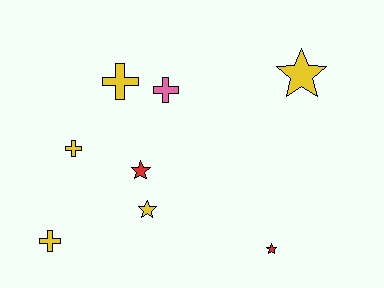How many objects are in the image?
There are 8 objects.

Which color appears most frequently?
Yellow, with 5 objects.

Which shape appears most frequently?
Cross, with 4 objects.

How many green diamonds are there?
There are no green diamonds.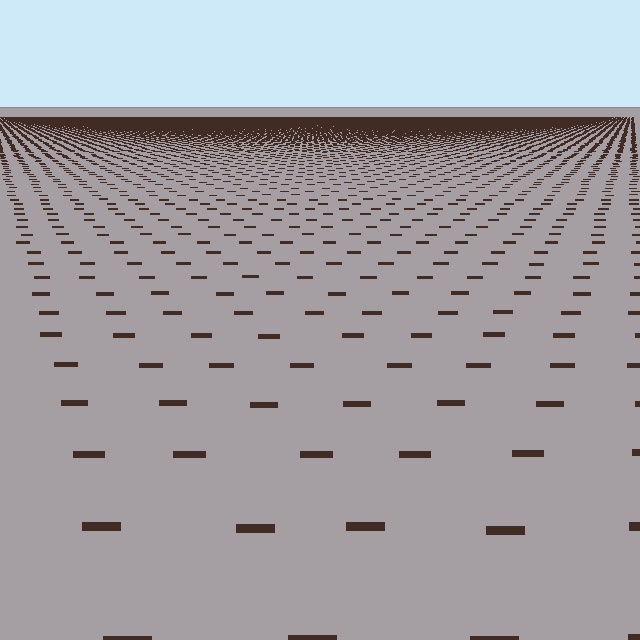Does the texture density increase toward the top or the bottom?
Density increases toward the top.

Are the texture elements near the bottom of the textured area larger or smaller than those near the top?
Larger. Near the bottom, elements are closer to the viewer and appear at a bigger on-screen size.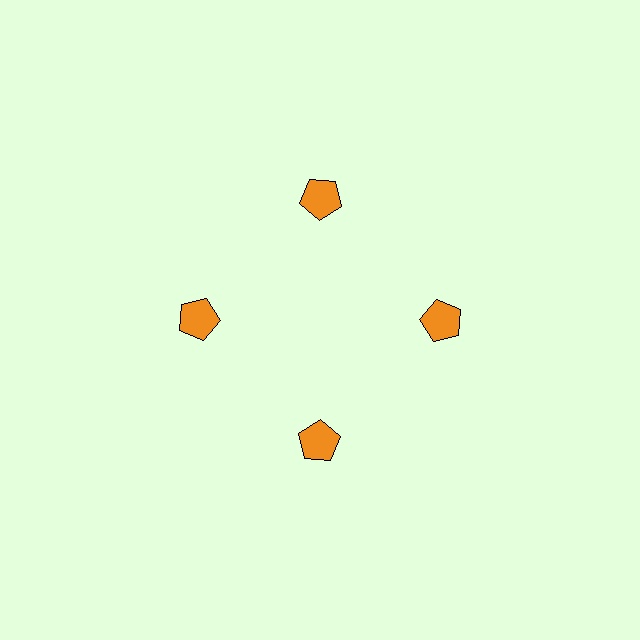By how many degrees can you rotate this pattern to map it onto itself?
The pattern maps onto itself every 90 degrees of rotation.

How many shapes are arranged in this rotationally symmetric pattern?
There are 4 shapes, arranged in 4 groups of 1.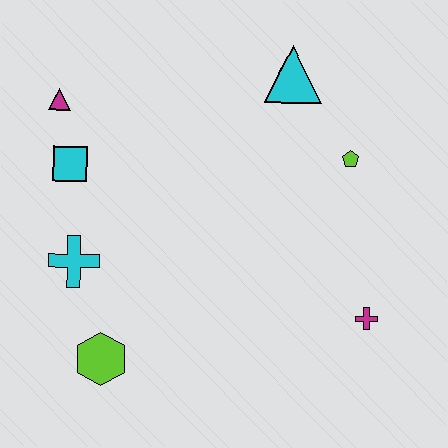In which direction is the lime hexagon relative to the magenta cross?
The lime hexagon is to the left of the magenta cross.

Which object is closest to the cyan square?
The magenta triangle is closest to the cyan square.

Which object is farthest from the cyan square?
The magenta cross is farthest from the cyan square.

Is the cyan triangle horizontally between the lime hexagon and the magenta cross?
Yes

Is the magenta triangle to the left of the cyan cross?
Yes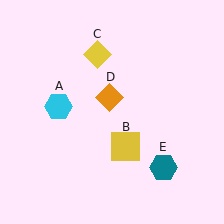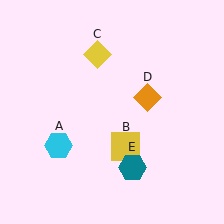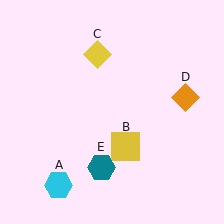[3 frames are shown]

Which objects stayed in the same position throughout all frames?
Yellow square (object B) and yellow diamond (object C) remained stationary.